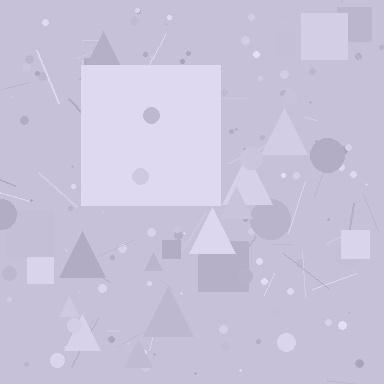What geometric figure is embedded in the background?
A square is embedded in the background.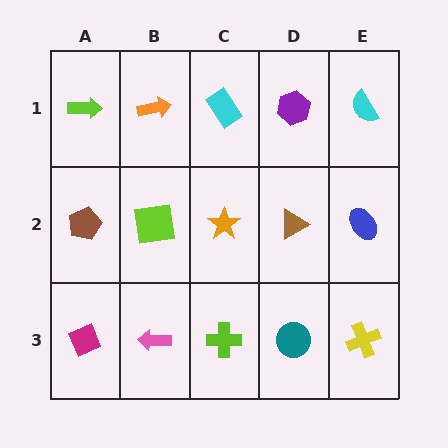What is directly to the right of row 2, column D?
A blue ellipse.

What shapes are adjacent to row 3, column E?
A blue ellipse (row 2, column E), a teal circle (row 3, column D).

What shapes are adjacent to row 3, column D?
A brown triangle (row 2, column D), a lime cross (row 3, column C), a yellow cross (row 3, column E).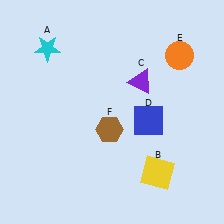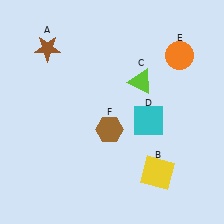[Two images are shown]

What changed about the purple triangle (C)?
In Image 1, C is purple. In Image 2, it changed to lime.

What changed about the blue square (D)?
In Image 1, D is blue. In Image 2, it changed to cyan.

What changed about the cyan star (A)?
In Image 1, A is cyan. In Image 2, it changed to brown.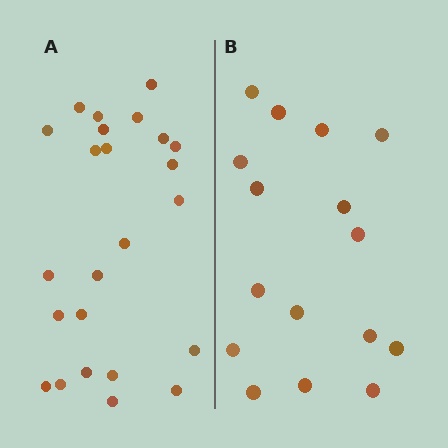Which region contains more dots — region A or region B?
Region A (the left region) has more dots.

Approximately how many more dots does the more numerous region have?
Region A has roughly 8 or so more dots than region B.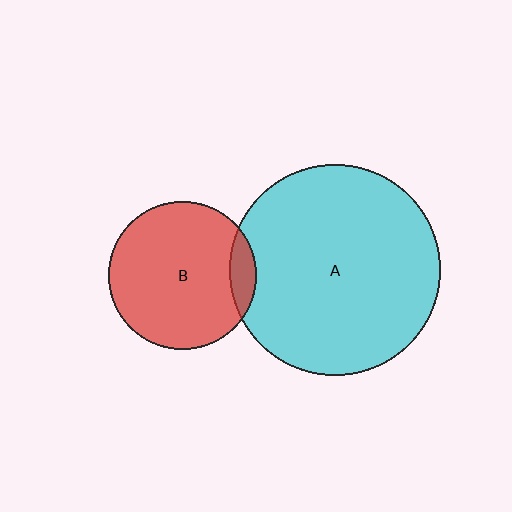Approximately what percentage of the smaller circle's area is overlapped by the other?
Approximately 10%.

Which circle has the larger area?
Circle A (cyan).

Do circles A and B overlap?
Yes.